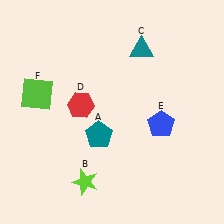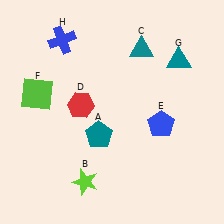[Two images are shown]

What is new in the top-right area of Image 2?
A teal triangle (G) was added in the top-right area of Image 2.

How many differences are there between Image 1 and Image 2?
There are 2 differences between the two images.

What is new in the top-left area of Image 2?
A blue cross (H) was added in the top-left area of Image 2.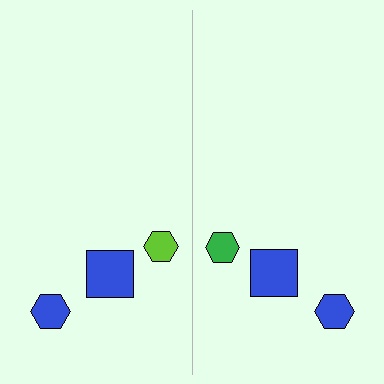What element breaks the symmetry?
The green hexagon on the right side breaks the symmetry — its mirror counterpart is lime.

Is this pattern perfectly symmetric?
No, the pattern is not perfectly symmetric. The green hexagon on the right side breaks the symmetry — its mirror counterpart is lime.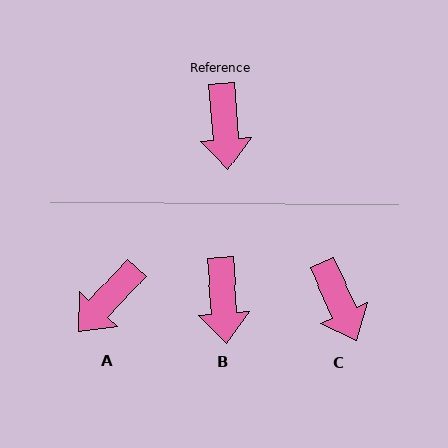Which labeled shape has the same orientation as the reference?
B.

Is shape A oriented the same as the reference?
No, it is off by about 47 degrees.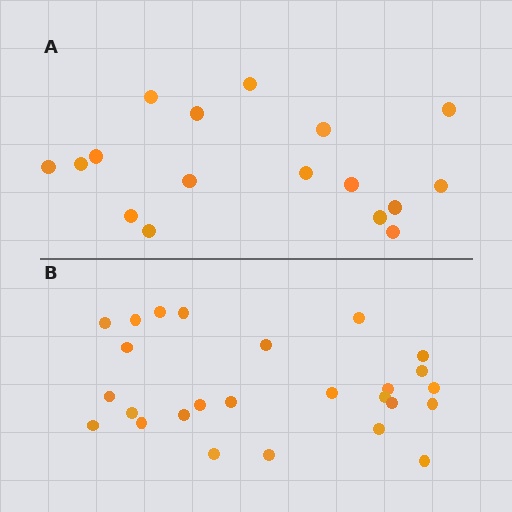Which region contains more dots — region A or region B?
Region B (the bottom region) has more dots.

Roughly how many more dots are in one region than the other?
Region B has roughly 8 or so more dots than region A.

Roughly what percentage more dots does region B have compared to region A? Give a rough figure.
About 55% more.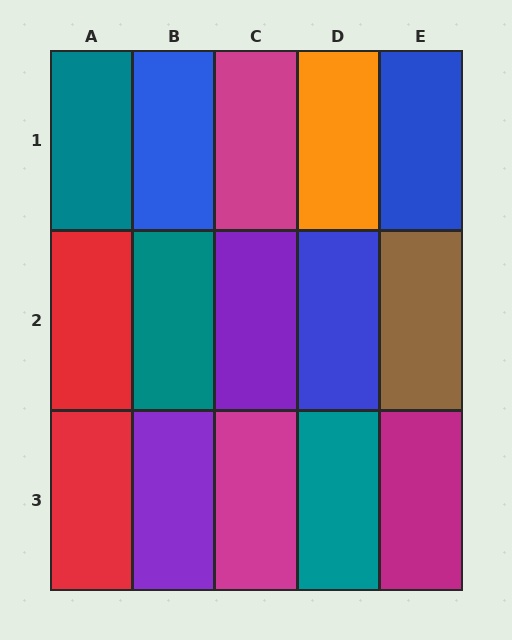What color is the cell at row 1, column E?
Blue.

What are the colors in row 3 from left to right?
Red, purple, magenta, teal, magenta.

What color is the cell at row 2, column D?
Blue.